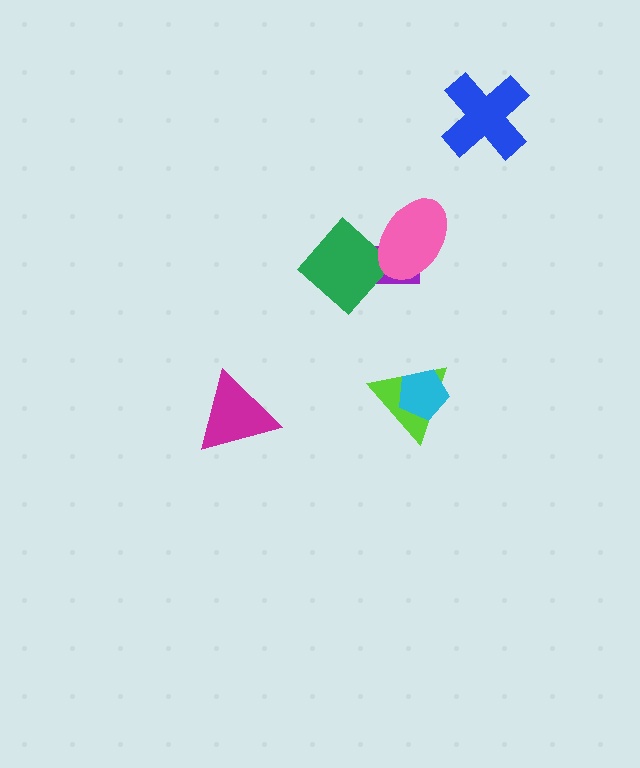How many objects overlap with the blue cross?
0 objects overlap with the blue cross.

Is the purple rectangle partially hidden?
Yes, it is partially covered by another shape.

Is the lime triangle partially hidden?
Yes, it is partially covered by another shape.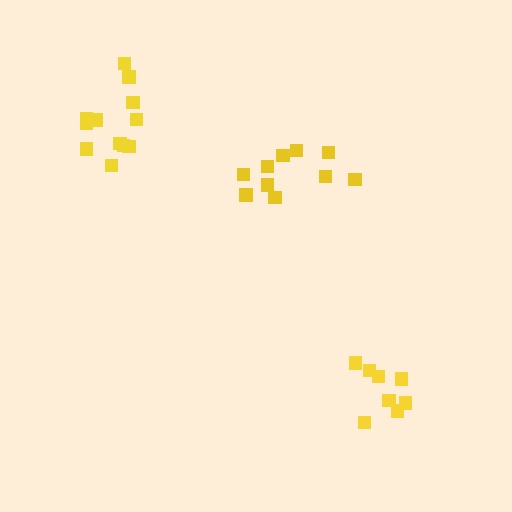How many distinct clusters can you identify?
There are 3 distinct clusters.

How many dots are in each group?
Group 1: 10 dots, Group 2: 8 dots, Group 3: 12 dots (30 total).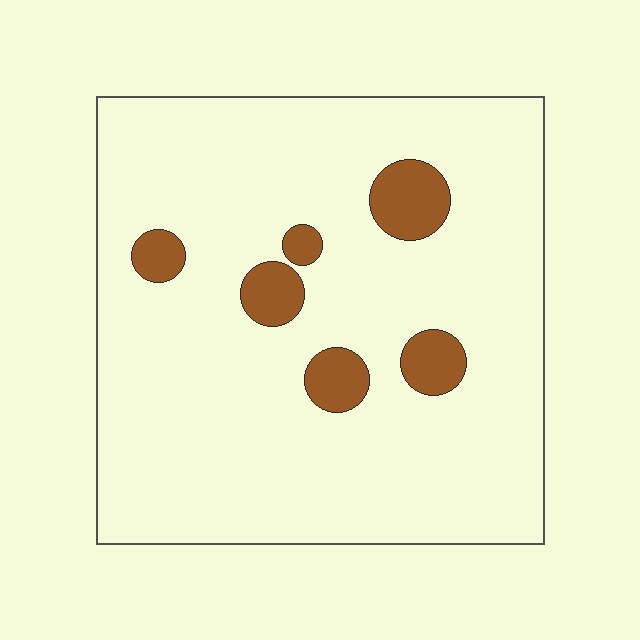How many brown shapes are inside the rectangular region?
6.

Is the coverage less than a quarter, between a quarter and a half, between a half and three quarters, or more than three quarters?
Less than a quarter.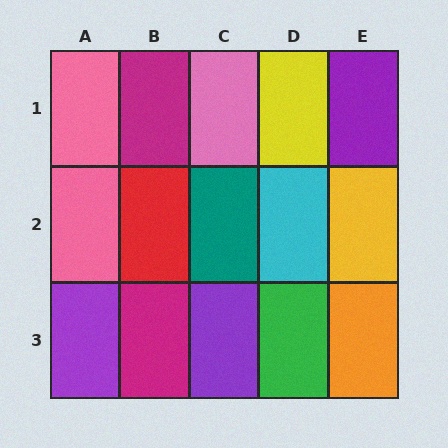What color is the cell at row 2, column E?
Yellow.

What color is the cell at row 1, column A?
Pink.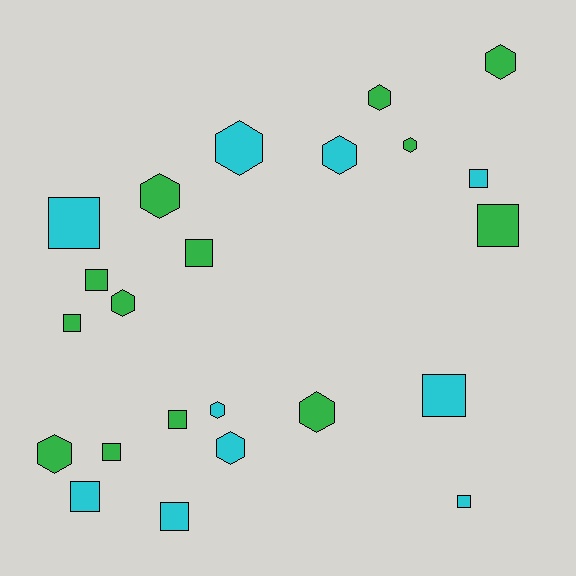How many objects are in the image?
There are 23 objects.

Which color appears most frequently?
Green, with 13 objects.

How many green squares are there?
There are 6 green squares.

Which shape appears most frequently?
Square, with 12 objects.